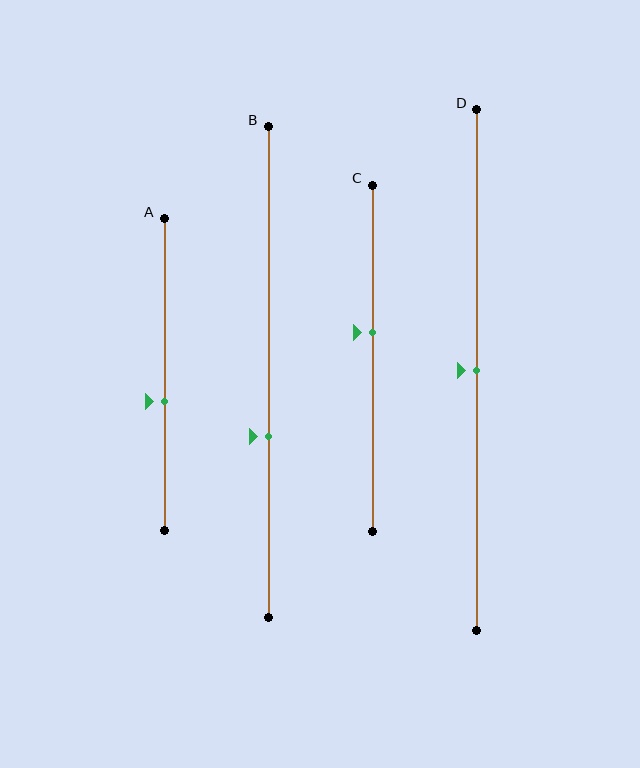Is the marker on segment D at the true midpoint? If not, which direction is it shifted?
Yes, the marker on segment D is at the true midpoint.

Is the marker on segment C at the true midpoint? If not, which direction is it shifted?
No, the marker on segment C is shifted upward by about 7% of the segment length.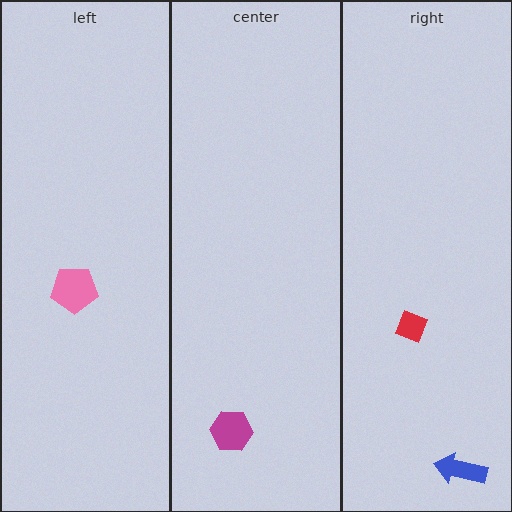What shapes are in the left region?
The pink pentagon.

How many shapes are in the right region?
2.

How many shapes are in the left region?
1.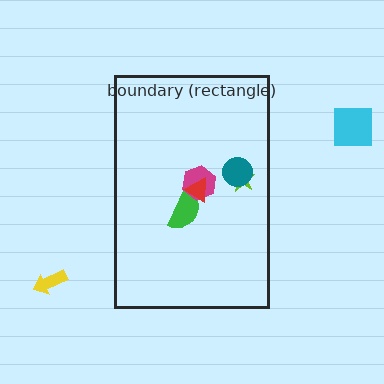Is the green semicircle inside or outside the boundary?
Inside.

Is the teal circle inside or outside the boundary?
Inside.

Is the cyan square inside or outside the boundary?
Outside.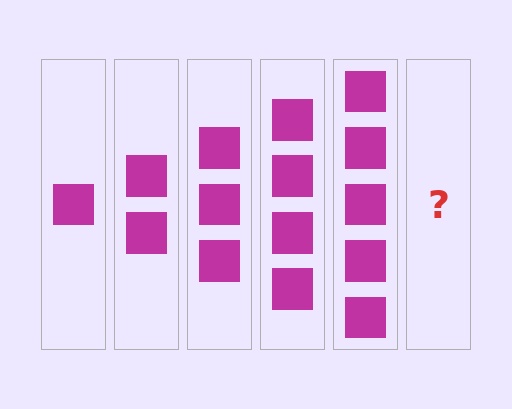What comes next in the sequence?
The next element should be 6 squares.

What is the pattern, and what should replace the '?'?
The pattern is that each step adds one more square. The '?' should be 6 squares.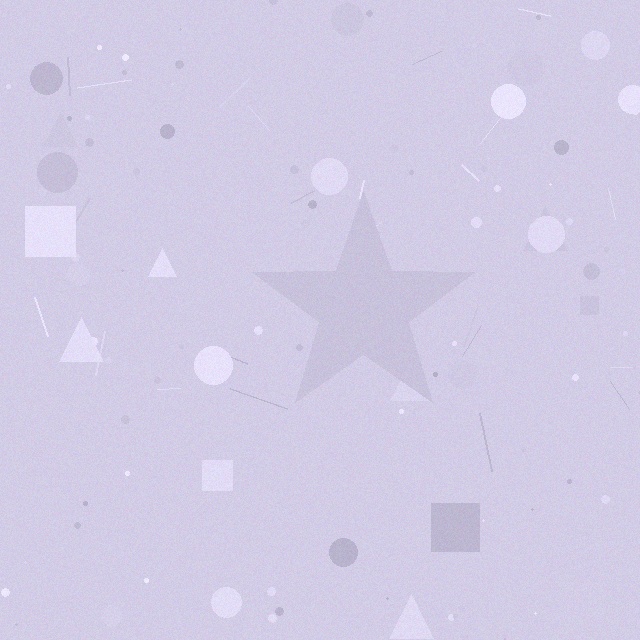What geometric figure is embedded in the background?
A star is embedded in the background.